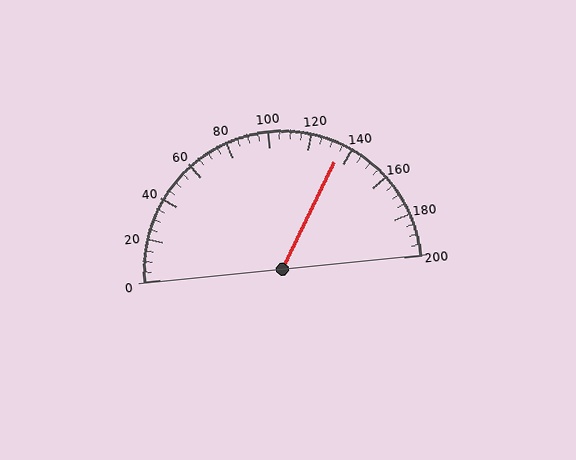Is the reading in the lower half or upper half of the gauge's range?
The reading is in the upper half of the range (0 to 200).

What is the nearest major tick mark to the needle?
The nearest major tick mark is 140.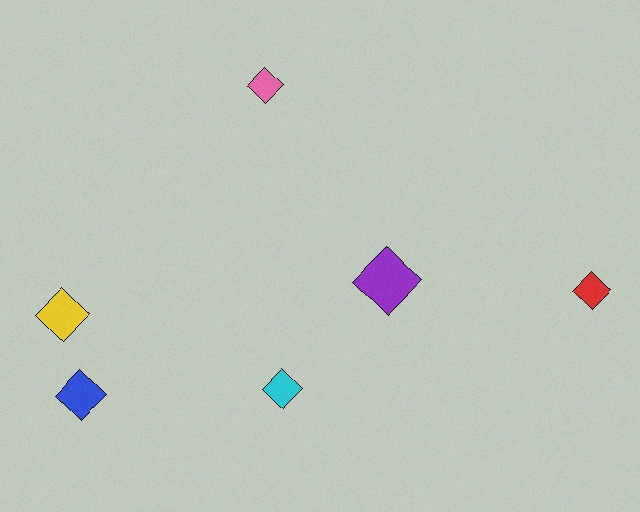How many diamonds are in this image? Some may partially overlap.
There are 6 diamonds.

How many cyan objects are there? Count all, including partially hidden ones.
There is 1 cyan object.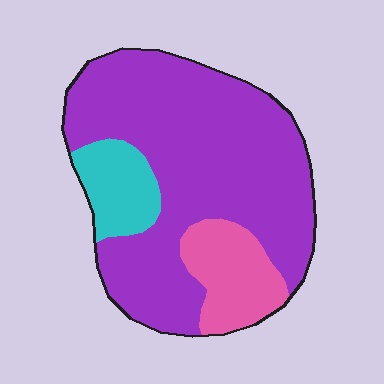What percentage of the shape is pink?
Pink takes up about one sixth (1/6) of the shape.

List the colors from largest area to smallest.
From largest to smallest: purple, pink, cyan.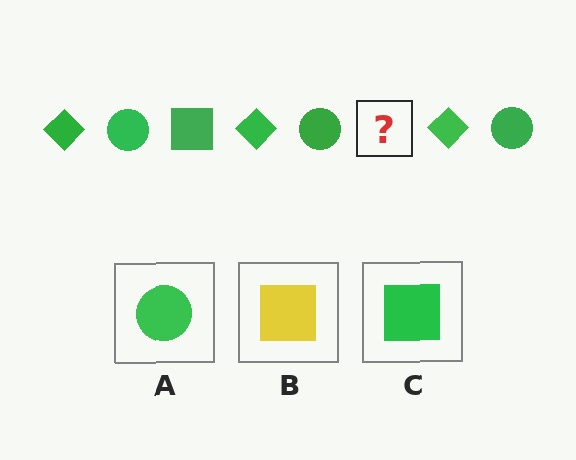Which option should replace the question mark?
Option C.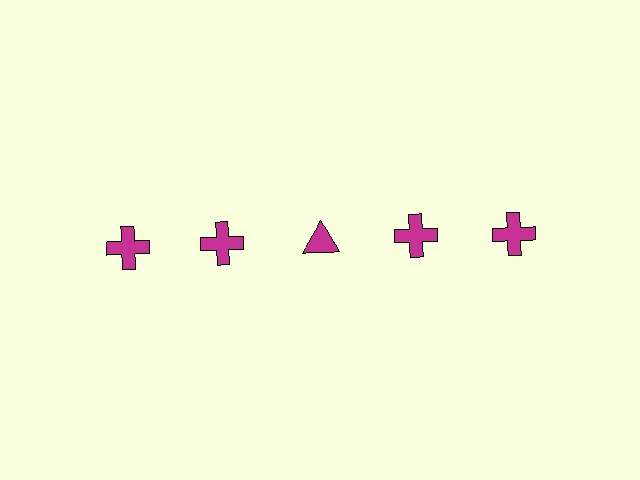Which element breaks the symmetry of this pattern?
The magenta triangle in the top row, center column breaks the symmetry. All other shapes are magenta crosses.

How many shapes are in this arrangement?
There are 5 shapes arranged in a grid pattern.